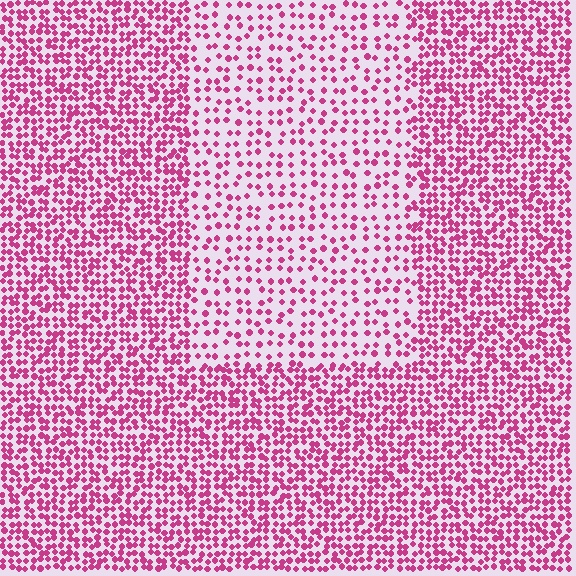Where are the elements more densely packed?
The elements are more densely packed outside the rectangle boundary.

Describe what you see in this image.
The image contains small magenta elements arranged at two different densities. A rectangle-shaped region is visible where the elements are less densely packed than the surrounding area.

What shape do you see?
I see a rectangle.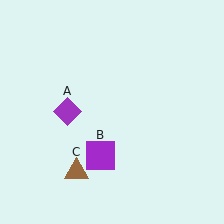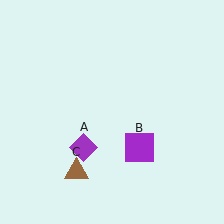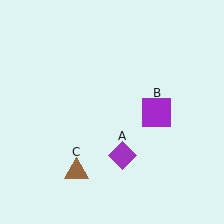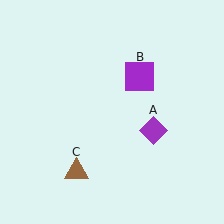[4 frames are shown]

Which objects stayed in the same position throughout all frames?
Brown triangle (object C) remained stationary.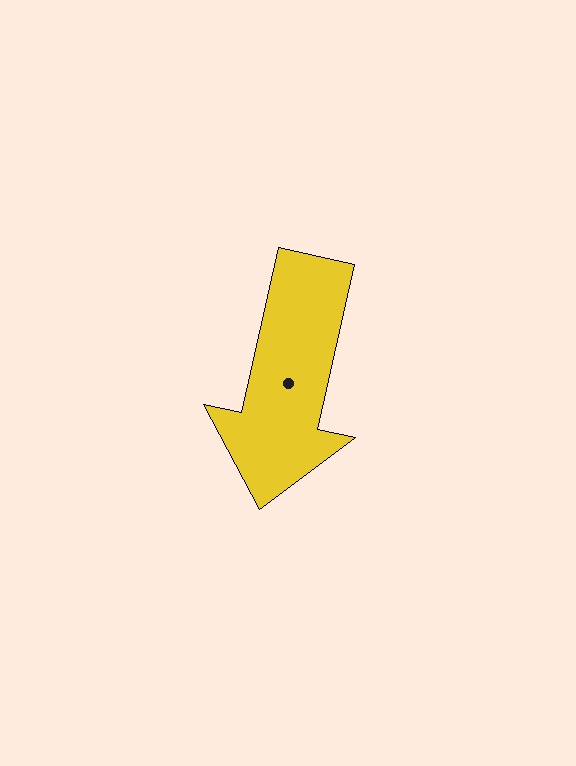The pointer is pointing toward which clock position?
Roughly 6 o'clock.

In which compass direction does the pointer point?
South.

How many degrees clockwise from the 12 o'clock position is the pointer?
Approximately 193 degrees.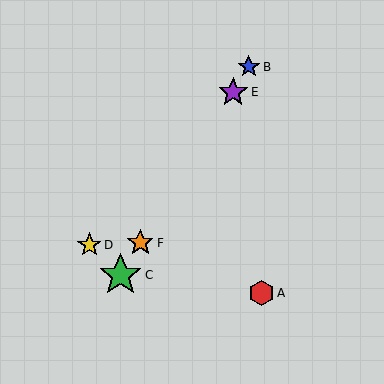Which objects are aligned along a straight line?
Objects B, C, E, F are aligned along a straight line.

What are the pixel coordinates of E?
Object E is at (233, 92).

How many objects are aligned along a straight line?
4 objects (B, C, E, F) are aligned along a straight line.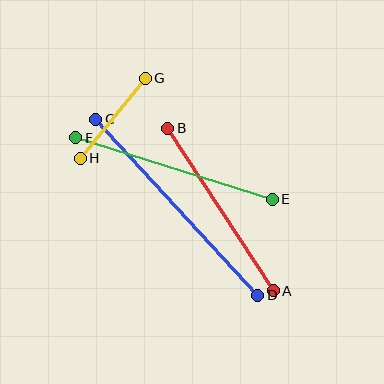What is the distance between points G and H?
The distance is approximately 103 pixels.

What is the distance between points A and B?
The distance is approximately 194 pixels.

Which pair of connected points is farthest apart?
Points C and D are farthest apart.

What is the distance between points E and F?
The distance is approximately 206 pixels.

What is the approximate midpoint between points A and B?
The midpoint is at approximately (221, 210) pixels.